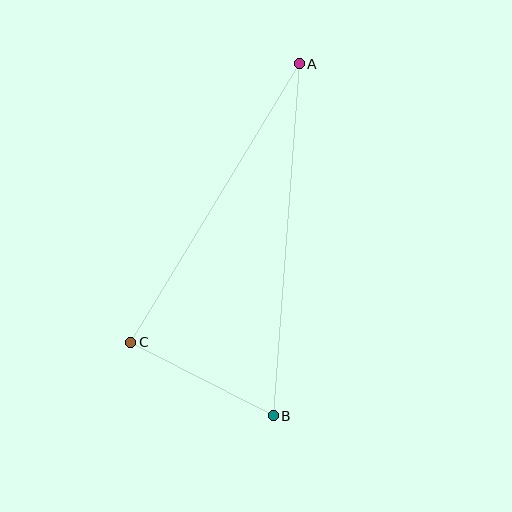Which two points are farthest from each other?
Points A and B are farthest from each other.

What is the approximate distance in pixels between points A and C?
The distance between A and C is approximately 326 pixels.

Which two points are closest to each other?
Points B and C are closest to each other.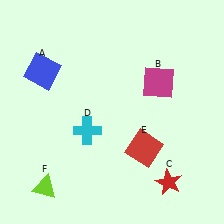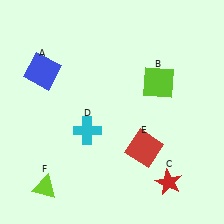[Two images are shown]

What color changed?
The square (B) changed from magenta in Image 1 to lime in Image 2.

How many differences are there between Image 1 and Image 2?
There is 1 difference between the two images.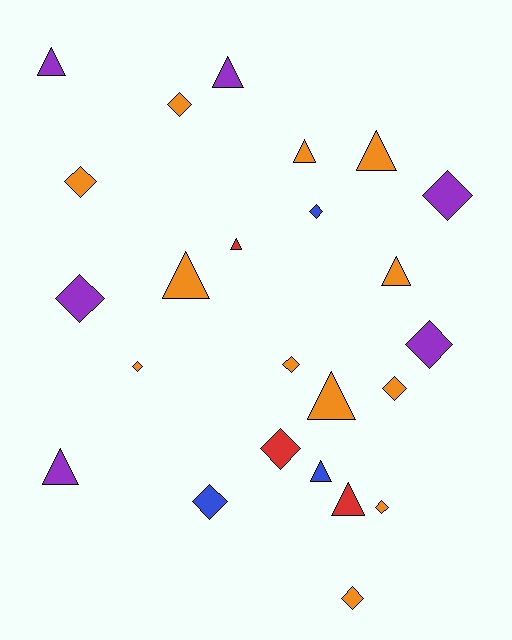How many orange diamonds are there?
There are 7 orange diamonds.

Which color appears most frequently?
Orange, with 12 objects.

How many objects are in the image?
There are 24 objects.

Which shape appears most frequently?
Diamond, with 13 objects.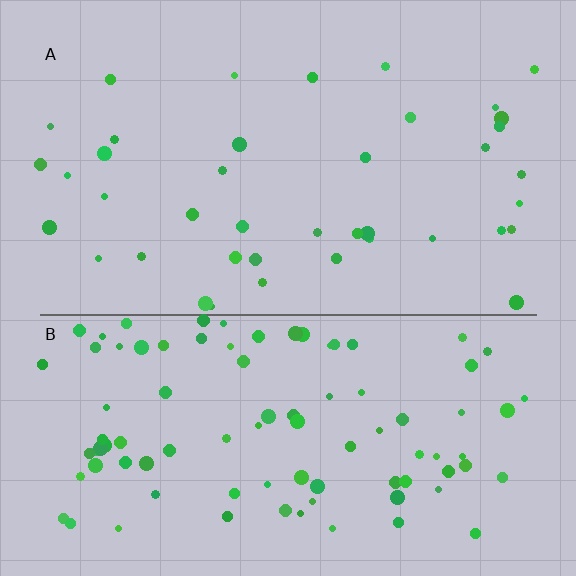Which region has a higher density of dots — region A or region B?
B (the bottom).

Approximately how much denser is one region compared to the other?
Approximately 2.3× — region B over region A.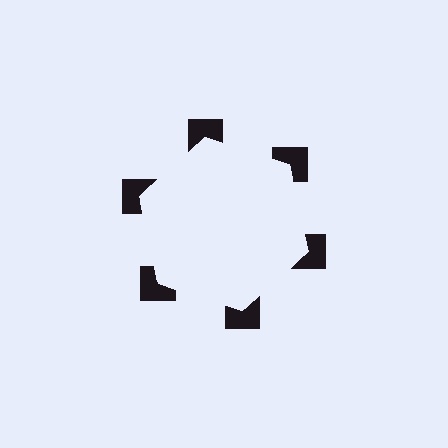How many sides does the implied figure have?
6 sides.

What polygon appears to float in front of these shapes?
An illusory hexagon — its edges are inferred from the aligned wedge cuts in the notched squares, not physically drawn.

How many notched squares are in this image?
There are 6 — one at each vertex of the illusory hexagon.